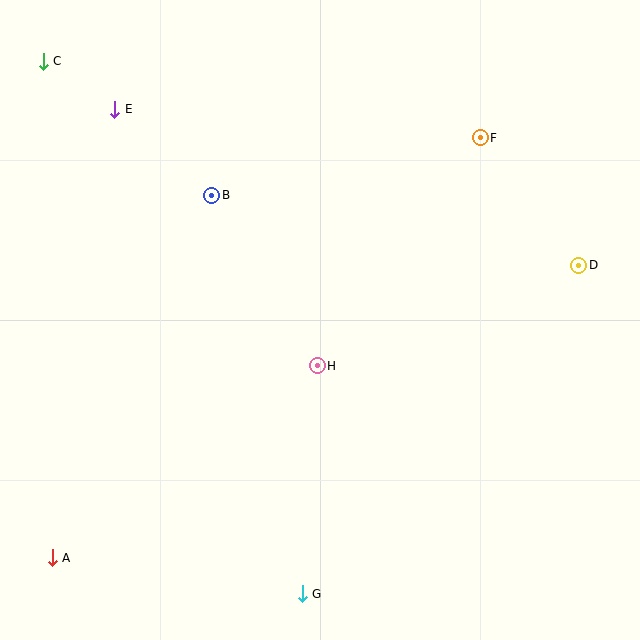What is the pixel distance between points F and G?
The distance between F and G is 489 pixels.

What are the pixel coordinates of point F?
Point F is at (480, 138).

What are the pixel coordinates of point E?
Point E is at (115, 109).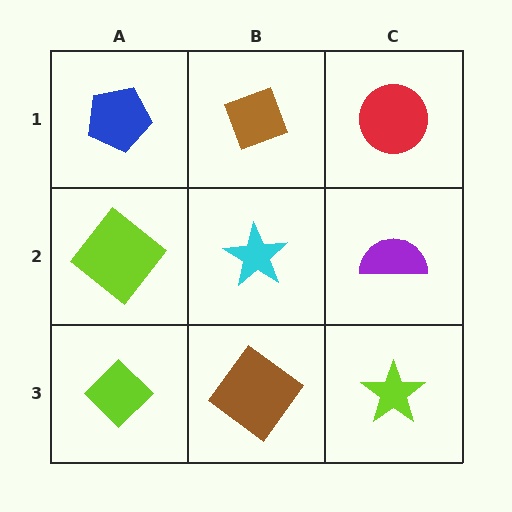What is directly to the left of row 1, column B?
A blue pentagon.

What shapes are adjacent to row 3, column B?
A cyan star (row 2, column B), a lime diamond (row 3, column A), a lime star (row 3, column C).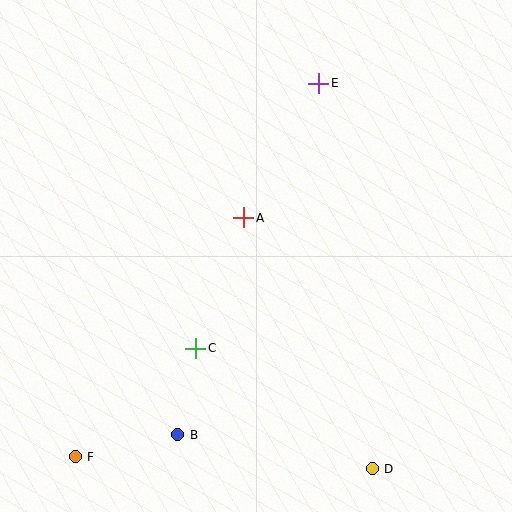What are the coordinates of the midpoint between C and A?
The midpoint between C and A is at (220, 283).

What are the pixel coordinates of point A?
Point A is at (244, 218).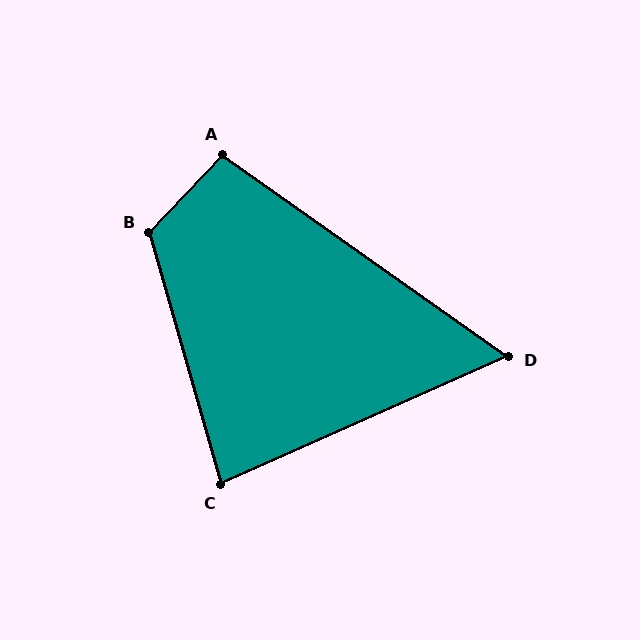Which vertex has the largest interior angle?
B, at approximately 121 degrees.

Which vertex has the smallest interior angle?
D, at approximately 59 degrees.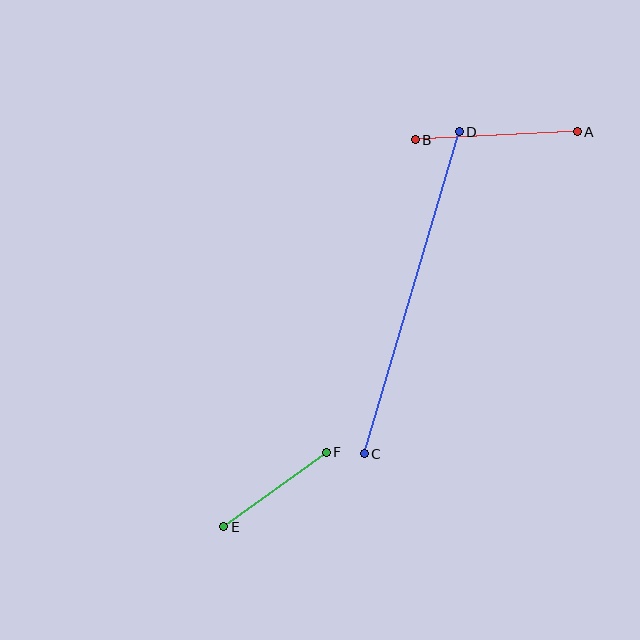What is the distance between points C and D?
The distance is approximately 336 pixels.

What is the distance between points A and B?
The distance is approximately 162 pixels.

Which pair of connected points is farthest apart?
Points C and D are farthest apart.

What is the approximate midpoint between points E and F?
The midpoint is at approximately (275, 489) pixels.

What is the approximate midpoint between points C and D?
The midpoint is at approximately (412, 293) pixels.